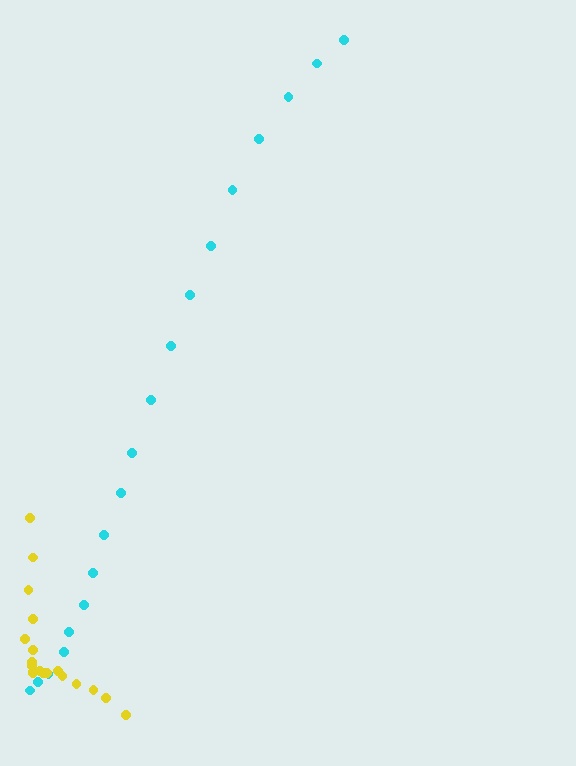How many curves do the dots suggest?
There are 2 distinct paths.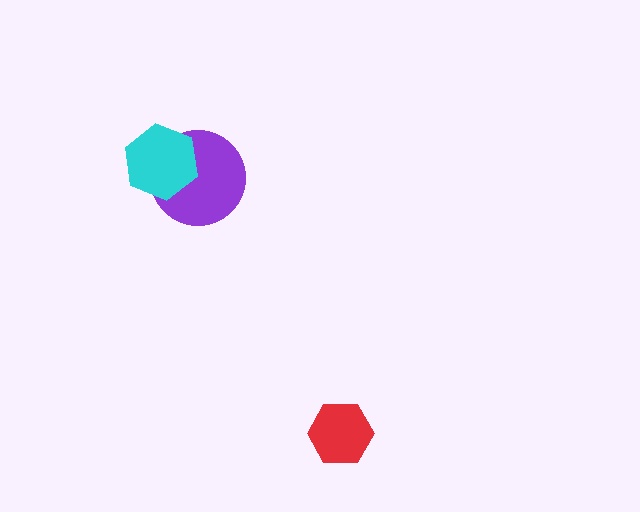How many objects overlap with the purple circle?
1 object overlaps with the purple circle.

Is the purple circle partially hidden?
Yes, it is partially covered by another shape.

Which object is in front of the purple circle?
The cyan hexagon is in front of the purple circle.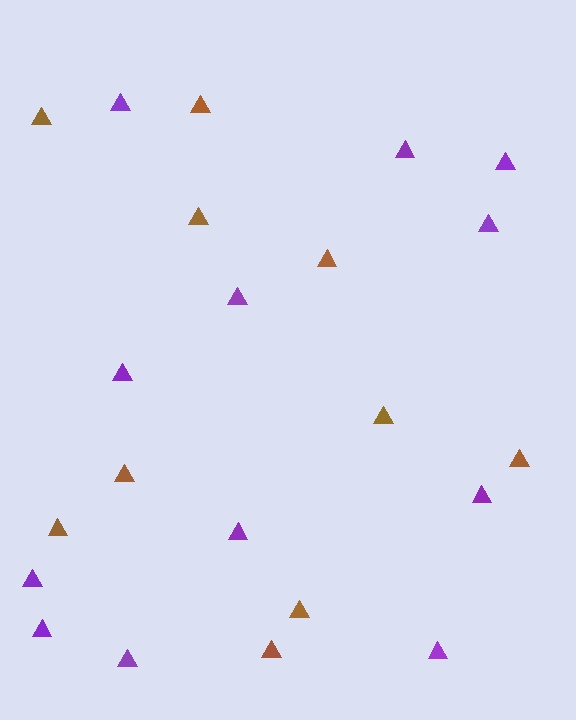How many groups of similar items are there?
There are 2 groups: one group of brown triangles (10) and one group of purple triangles (12).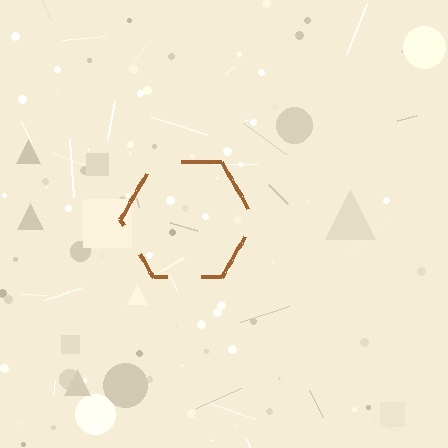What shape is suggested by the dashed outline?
The dashed outline suggests a hexagon.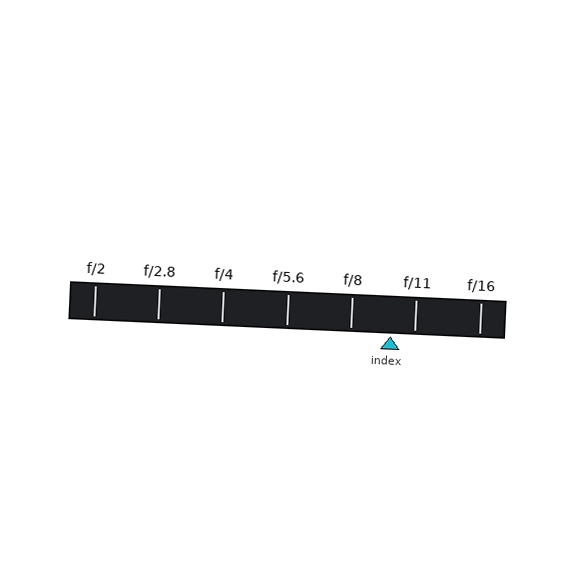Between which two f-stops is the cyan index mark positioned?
The index mark is between f/8 and f/11.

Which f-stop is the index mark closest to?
The index mark is closest to f/11.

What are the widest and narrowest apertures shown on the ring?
The widest aperture shown is f/2 and the narrowest is f/16.